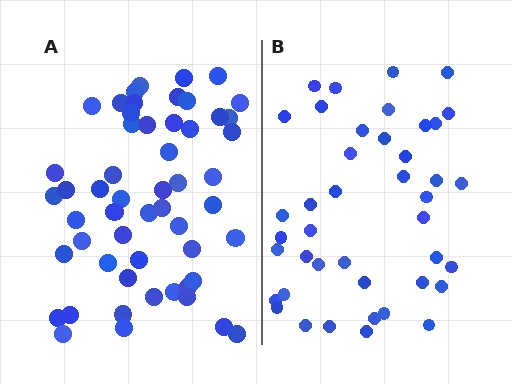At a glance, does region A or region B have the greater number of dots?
Region A (the left region) has more dots.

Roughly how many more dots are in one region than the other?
Region A has roughly 12 or so more dots than region B.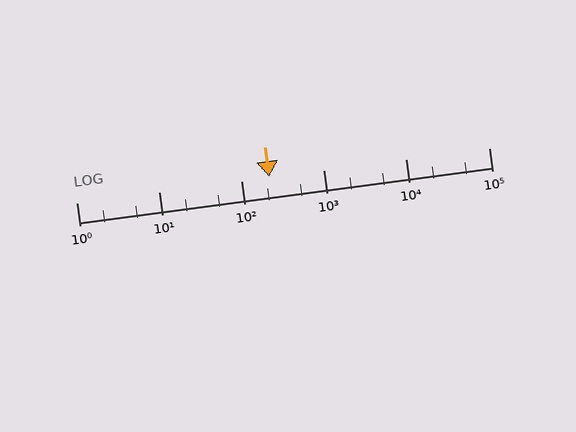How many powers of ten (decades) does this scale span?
The scale spans 5 decades, from 1 to 100000.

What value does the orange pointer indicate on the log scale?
The pointer indicates approximately 220.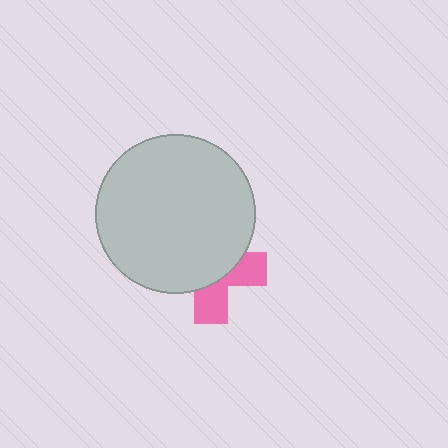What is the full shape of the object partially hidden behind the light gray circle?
The partially hidden object is a pink cross.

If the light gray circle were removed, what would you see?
You would see the complete pink cross.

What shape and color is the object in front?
The object in front is a light gray circle.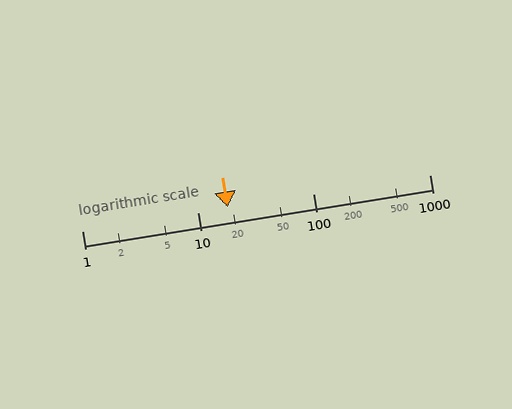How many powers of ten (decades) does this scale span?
The scale spans 3 decades, from 1 to 1000.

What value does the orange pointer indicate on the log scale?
The pointer indicates approximately 18.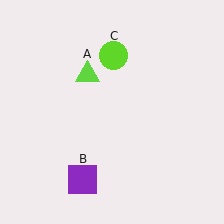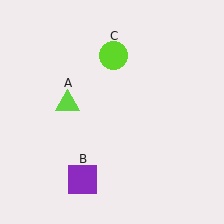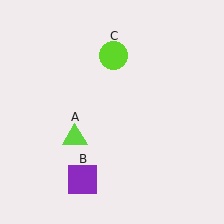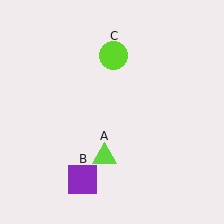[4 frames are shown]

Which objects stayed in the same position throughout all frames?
Purple square (object B) and lime circle (object C) remained stationary.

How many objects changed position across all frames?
1 object changed position: lime triangle (object A).